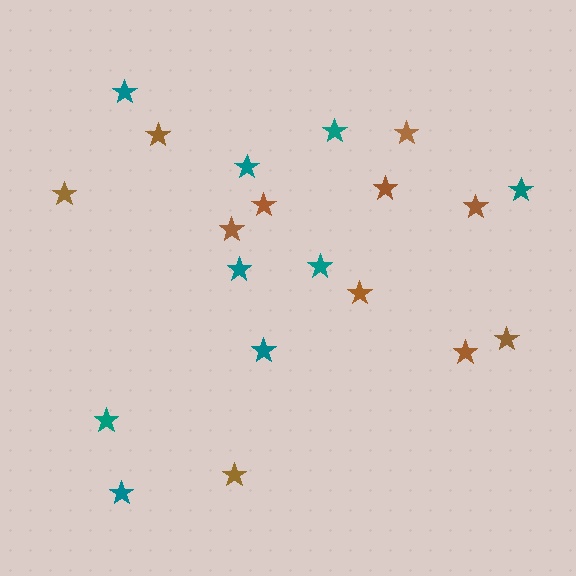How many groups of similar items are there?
There are 2 groups: one group of brown stars (11) and one group of teal stars (9).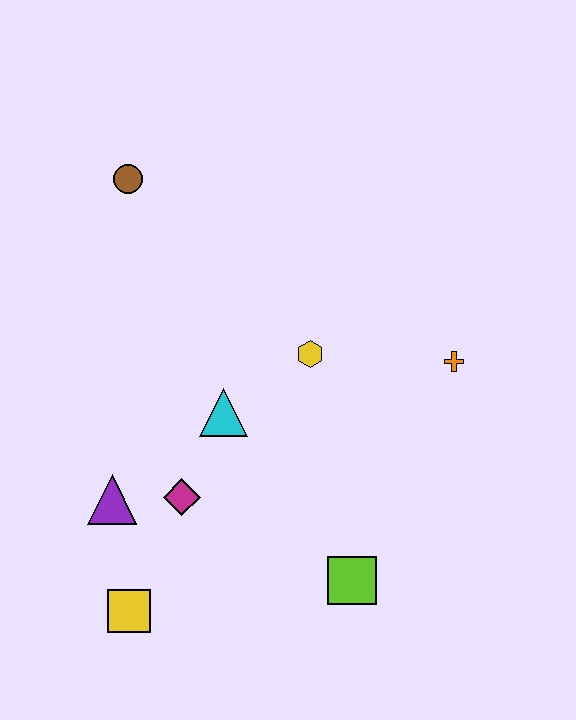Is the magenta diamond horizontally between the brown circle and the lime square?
Yes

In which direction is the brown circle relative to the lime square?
The brown circle is above the lime square.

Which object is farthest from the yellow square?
The brown circle is farthest from the yellow square.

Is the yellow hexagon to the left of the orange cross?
Yes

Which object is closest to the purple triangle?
The magenta diamond is closest to the purple triangle.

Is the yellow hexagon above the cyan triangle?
Yes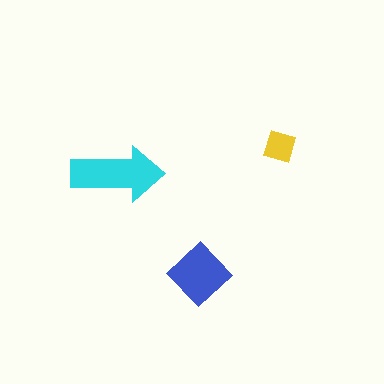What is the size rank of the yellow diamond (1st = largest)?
3rd.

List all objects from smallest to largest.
The yellow diamond, the blue diamond, the cyan arrow.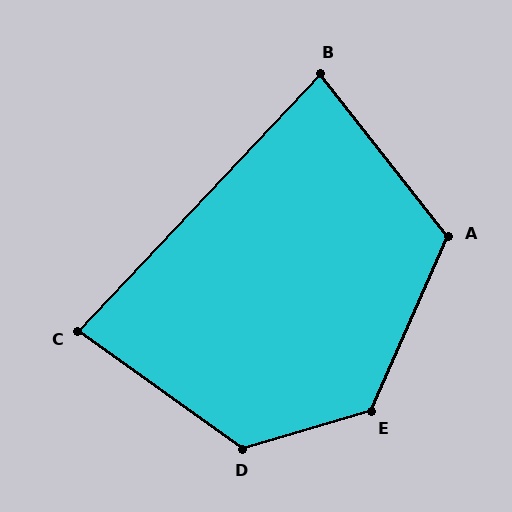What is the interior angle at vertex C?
Approximately 82 degrees (acute).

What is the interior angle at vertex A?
Approximately 118 degrees (obtuse).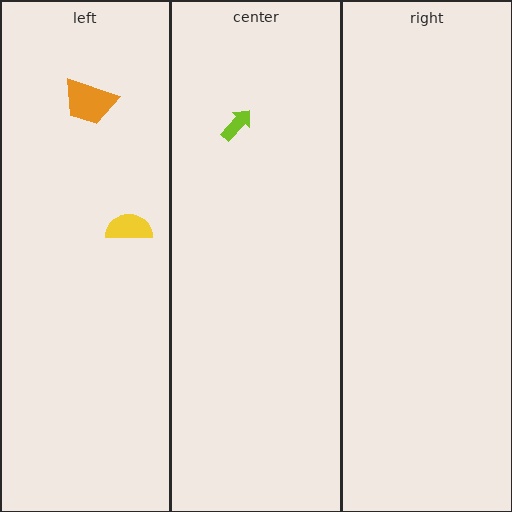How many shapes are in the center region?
1.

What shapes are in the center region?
The lime arrow.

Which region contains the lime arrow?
The center region.